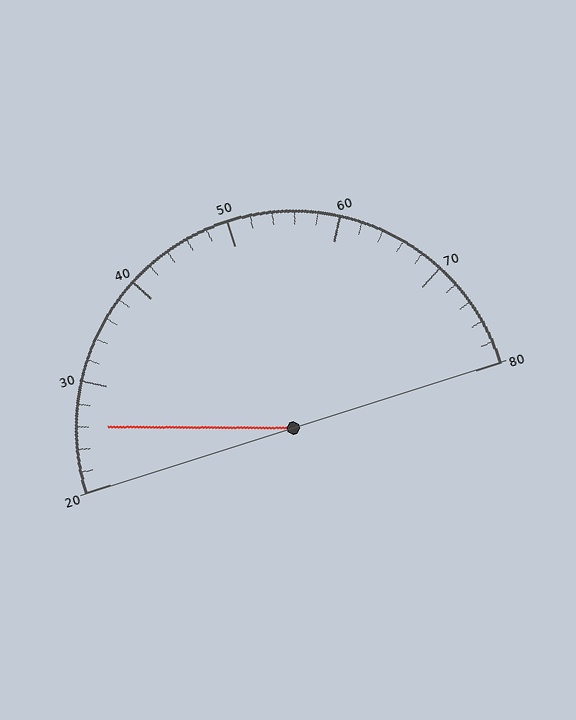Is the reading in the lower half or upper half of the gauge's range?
The reading is in the lower half of the range (20 to 80).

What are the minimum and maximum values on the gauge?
The gauge ranges from 20 to 80.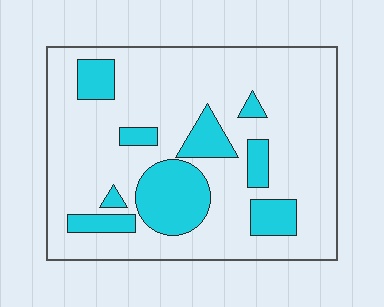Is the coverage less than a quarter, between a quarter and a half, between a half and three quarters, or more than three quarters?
Less than a quarter.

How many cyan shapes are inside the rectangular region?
9.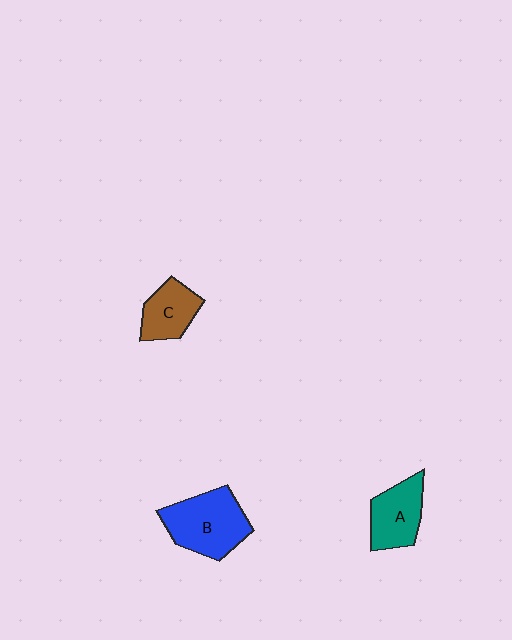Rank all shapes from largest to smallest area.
From largest to smallest: B (blue), A (teal), C (brown).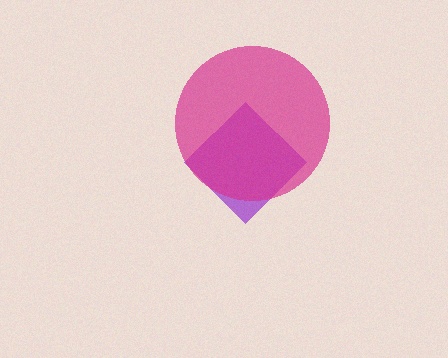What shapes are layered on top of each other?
The layered shapes are: a purple diamond, a magenta circle.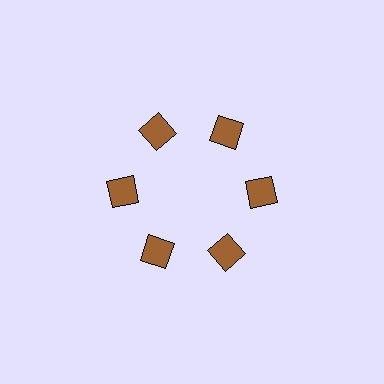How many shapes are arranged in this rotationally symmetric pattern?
There are 6 shapes, arranged in 6 groups of 1.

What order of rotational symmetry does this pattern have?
This pattern has 6-fold rotational symmetry.